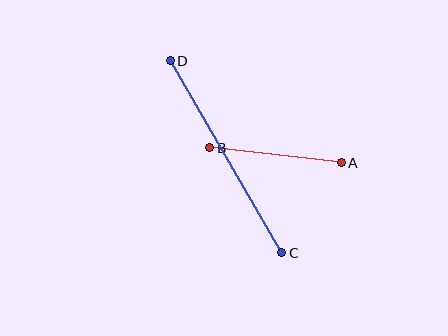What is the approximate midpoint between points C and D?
The midpoint is at approximately (226, 157) pixels.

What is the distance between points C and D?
The distance is approximately 222 pixels.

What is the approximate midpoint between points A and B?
The midpoint is at approximately (275, 155) pixels.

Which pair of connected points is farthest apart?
Points C and D are farthest apart.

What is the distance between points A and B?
The distance is approximately 132 pixels.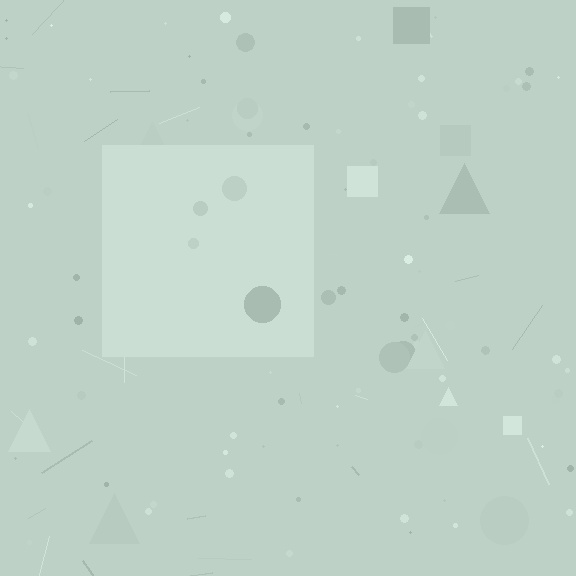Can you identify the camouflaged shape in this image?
The camouflaged shape is a square.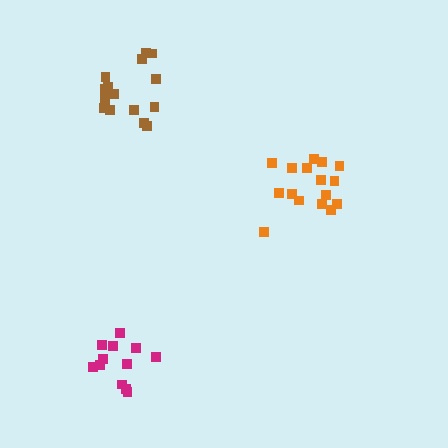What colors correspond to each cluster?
The clusters are colored: orange, magenta, brown.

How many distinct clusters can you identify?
There are 3 distinct clusters.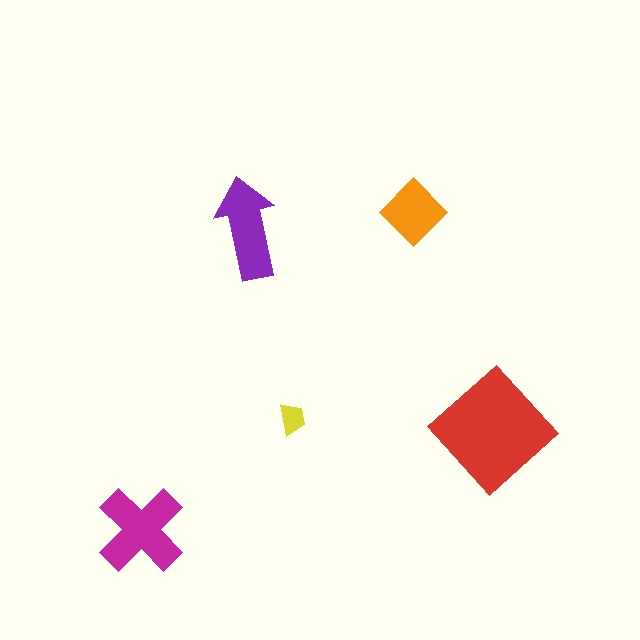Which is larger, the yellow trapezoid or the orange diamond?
The orange diamond.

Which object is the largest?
The red diamond.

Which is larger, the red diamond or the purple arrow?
The red diamond.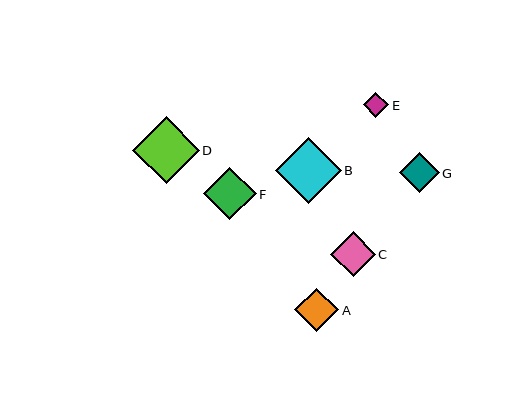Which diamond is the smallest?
Diamond E is the smallest with a size of approximately 25 pixels.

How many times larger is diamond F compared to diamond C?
Diamond F is approximately 1.2 times the size of diamond C.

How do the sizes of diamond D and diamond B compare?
Diamond D and diamond B are approximately the same size.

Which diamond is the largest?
Diamond D is the largest with a size of approximately 66 pixels.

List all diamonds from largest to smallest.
From largest to smallest: D, B, F, C, A, G, E.